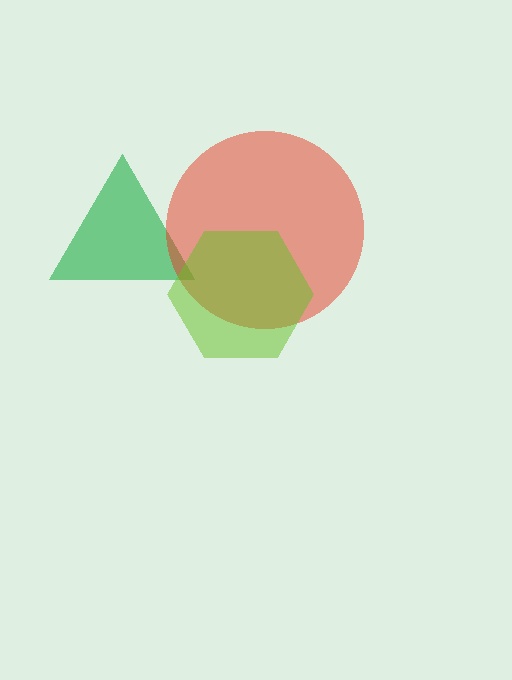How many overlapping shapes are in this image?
There are 3 overlapping shapes in the image.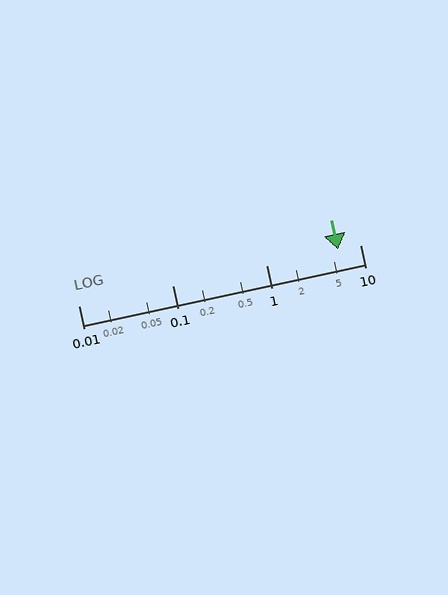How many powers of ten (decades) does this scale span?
The scale spans 3 decades, from 0.01 to 10.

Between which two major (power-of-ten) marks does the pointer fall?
The pointer is between 1 and 10.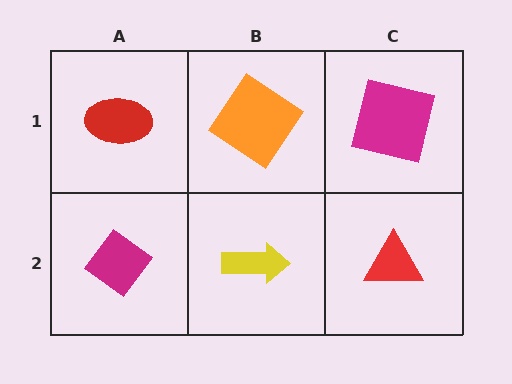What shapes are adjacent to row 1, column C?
A red triangle (row 2, column C), an orange diamond (row 1, column B).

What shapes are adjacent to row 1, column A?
A magenta diamond (row 2, column A), an orange diamond (row 1, column B).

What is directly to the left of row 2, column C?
A yellow arrow.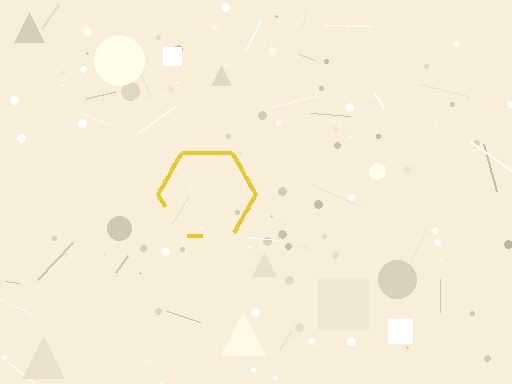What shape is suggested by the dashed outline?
The dashed outline suggests a hexagon.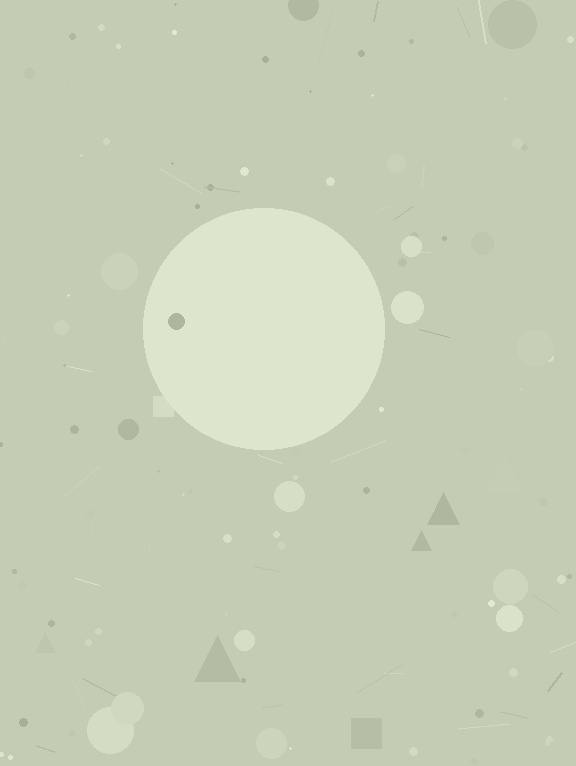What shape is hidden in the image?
A circle is hidden in the image.